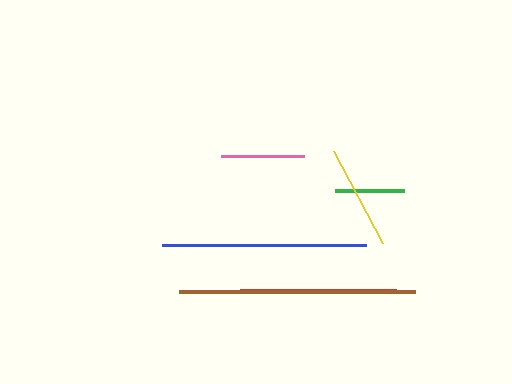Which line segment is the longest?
The brown line is the longest at approximately 235 pixels.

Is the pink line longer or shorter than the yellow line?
The yellow line is longer than the pink line.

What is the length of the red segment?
The red segment is approximately 156 pixels long.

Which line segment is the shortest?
The green line is the shortest at approximately 69 pixels.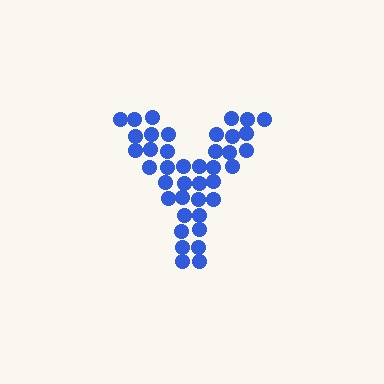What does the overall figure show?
The overall figure shows the letter Y.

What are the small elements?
The small elements are circles.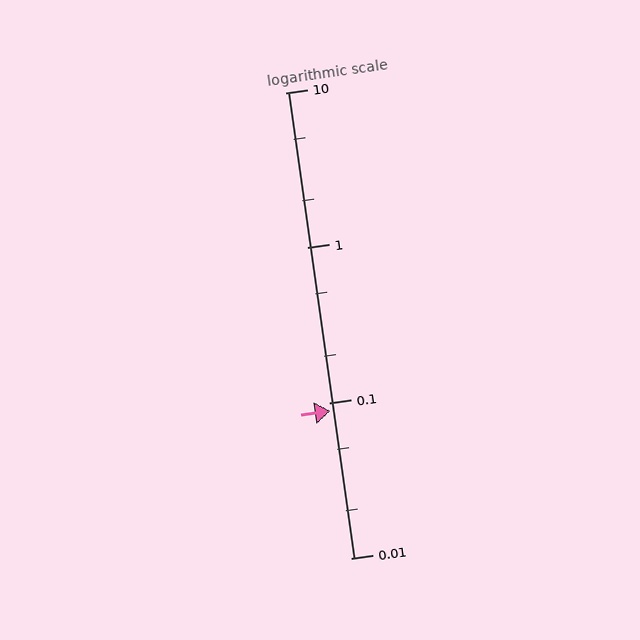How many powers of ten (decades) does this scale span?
The scale spans 3 decades, from 0.01 to 10.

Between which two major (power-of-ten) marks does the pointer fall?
The pointer is between 0.01 and 0.1.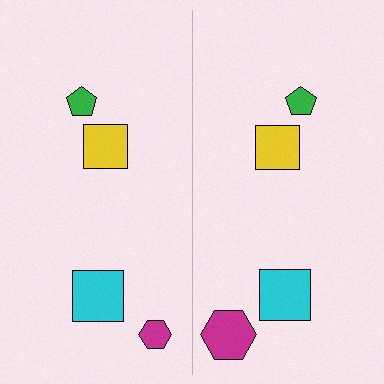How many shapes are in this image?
There are 8 shapes in this image.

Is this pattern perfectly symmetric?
No, the pattern is not perfectly symmetric. The magenta hexagon on the right side has a different size than its mirror counterpart.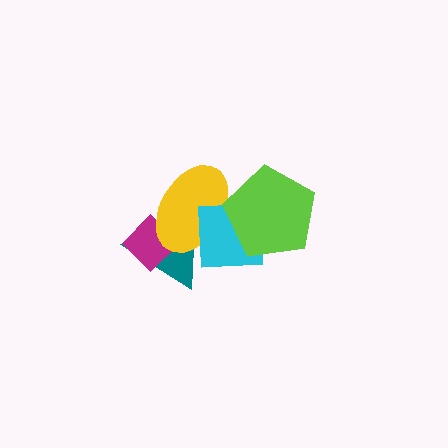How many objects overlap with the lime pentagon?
2 objects overlap with the lime pentagon.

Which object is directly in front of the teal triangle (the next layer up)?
The magenta diamond is directly in front of the teal triangle.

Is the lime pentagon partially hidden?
No, no other shape covers it.